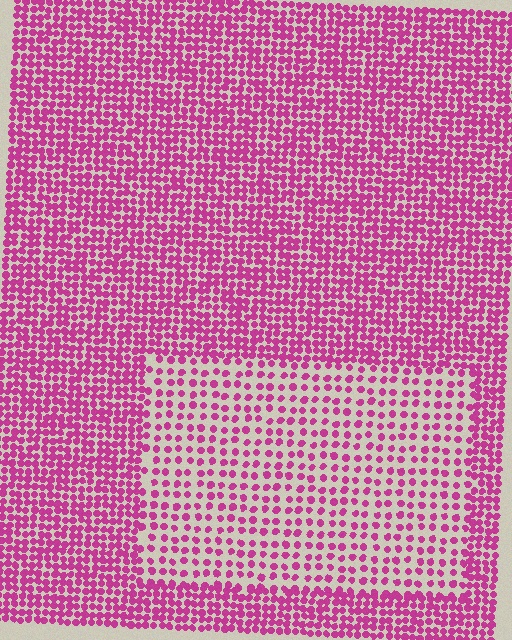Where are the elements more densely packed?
The elements are more densely packed outside the rectangle boundary.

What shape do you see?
I see a rectangle.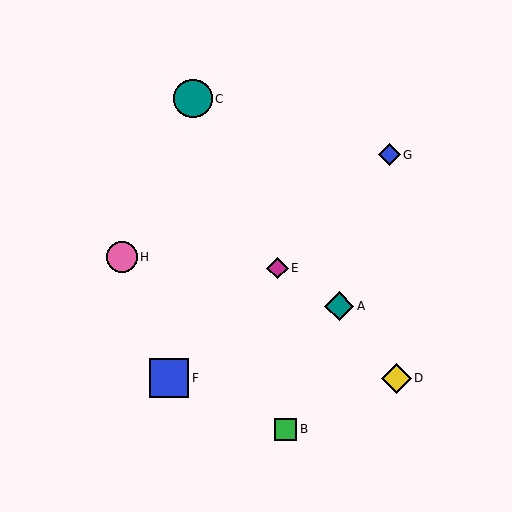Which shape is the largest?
The blue square (labeled F) is the largest.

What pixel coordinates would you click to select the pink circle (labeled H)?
Click at (122, 257) to select the pink circle H.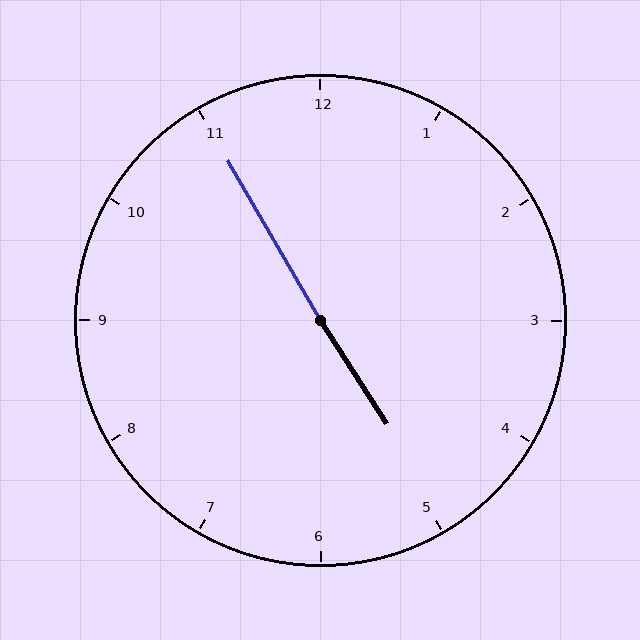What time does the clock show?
4:55.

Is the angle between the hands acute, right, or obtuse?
It is obtuse.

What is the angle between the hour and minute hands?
Approximately 178 degrees.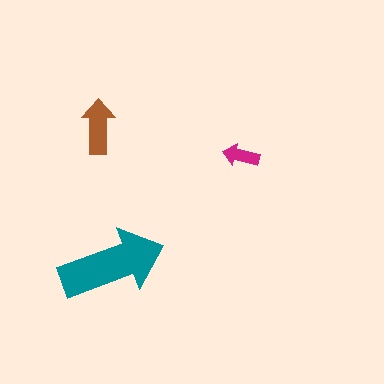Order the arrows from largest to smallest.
the teal one, the brown one, the magenta one.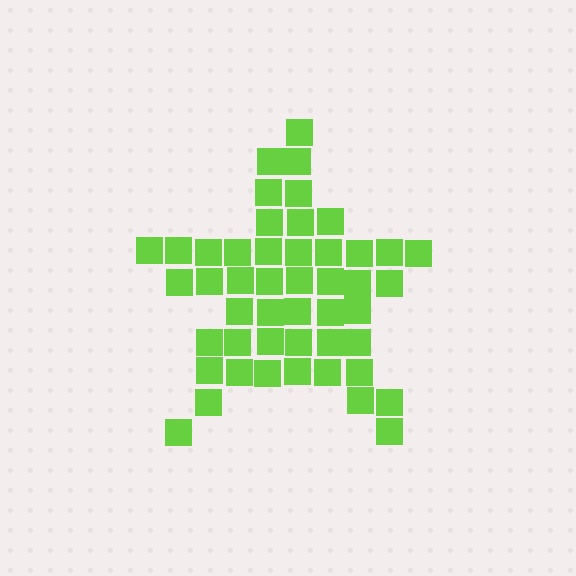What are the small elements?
The small elements are squares.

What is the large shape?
The large shape is a star.